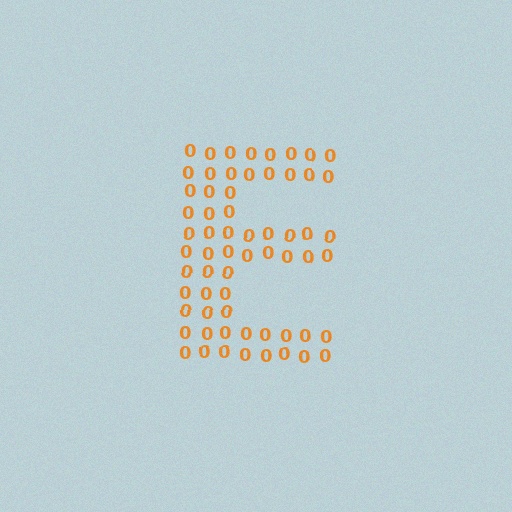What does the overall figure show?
The overall figure shows the letter E.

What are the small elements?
The small elements are digit 0's.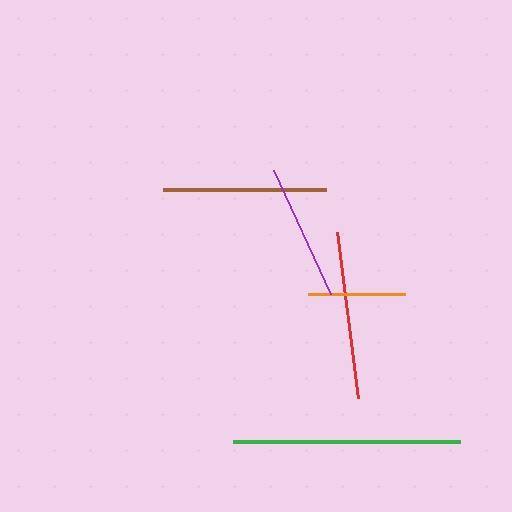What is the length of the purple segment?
The purple segment is approximately 137 pixels long.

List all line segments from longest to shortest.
From longest to shortest: green, red, brown, purple, orange.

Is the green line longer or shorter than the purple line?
The green line is longer than the purple line.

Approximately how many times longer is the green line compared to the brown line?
The green line is approximately 1.4 times the length of the brown line.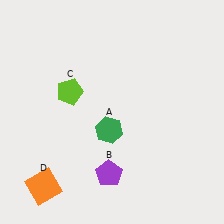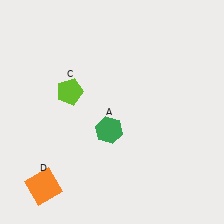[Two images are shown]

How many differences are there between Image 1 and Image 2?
There is 1 difference between the two images.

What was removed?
The purple pentagon (B) was removed in Image 2.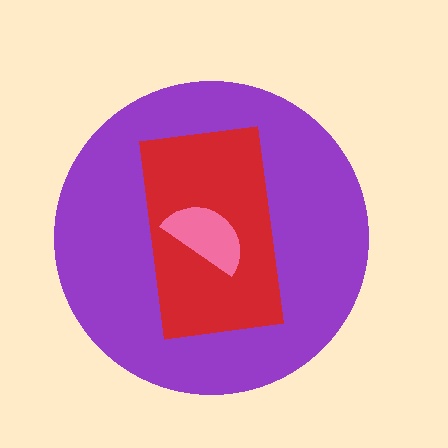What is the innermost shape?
The pink semicircle.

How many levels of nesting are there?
3.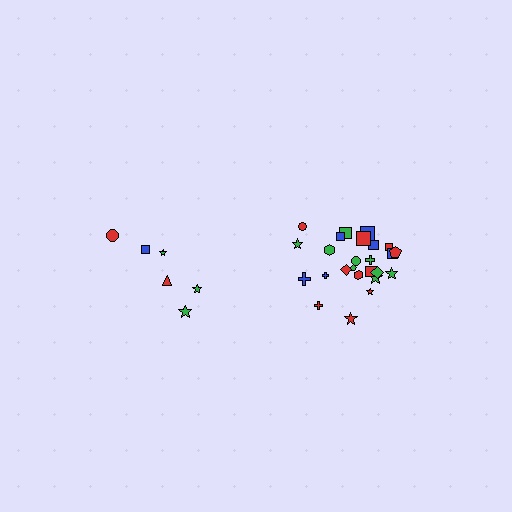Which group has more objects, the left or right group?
The right group.